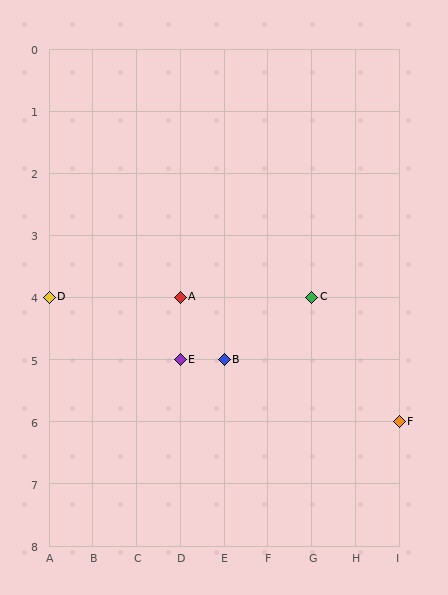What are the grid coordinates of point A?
Point A is at grid coordinates (D, 4).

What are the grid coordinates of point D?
Point D is at grid coordinates (A, 4).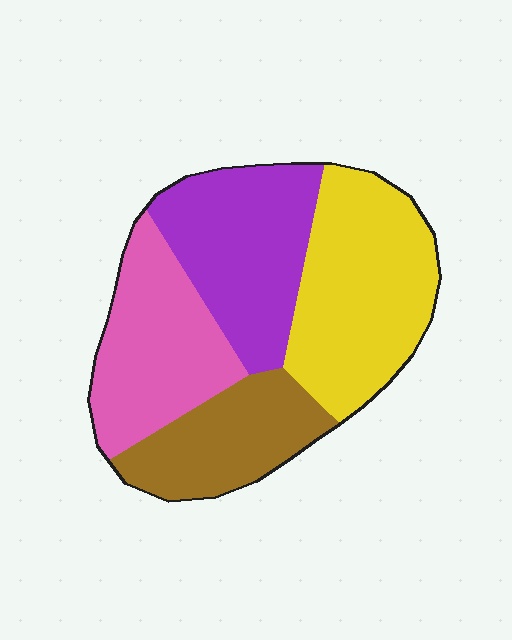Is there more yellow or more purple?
Yellow.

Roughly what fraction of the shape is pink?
Pink covers 24% of the shape.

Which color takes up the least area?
Brown, at roughly 20%.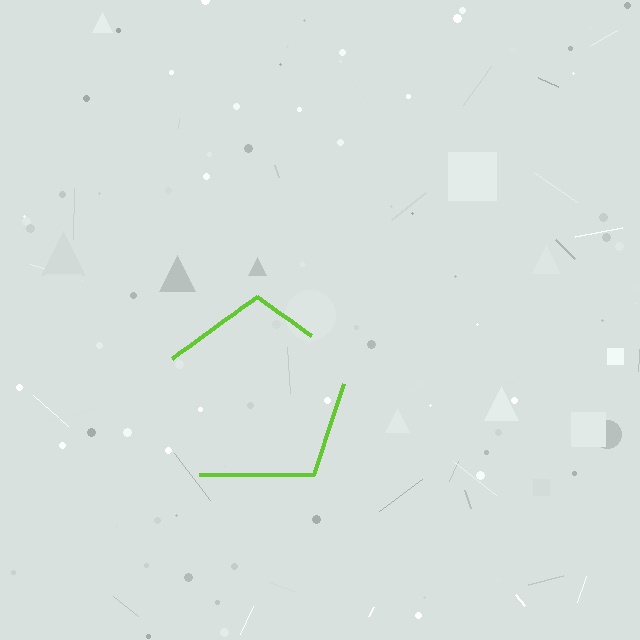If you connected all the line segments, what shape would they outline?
They would outline a pentagon.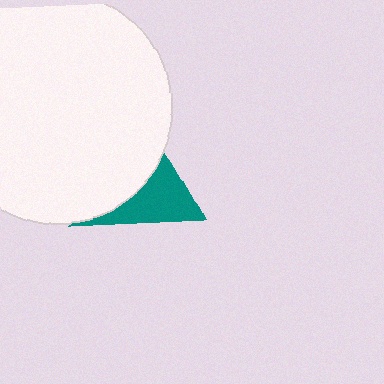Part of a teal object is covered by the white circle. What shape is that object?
It is a triangle.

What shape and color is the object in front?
The object in front is a white circle.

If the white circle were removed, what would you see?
You would see the complete teal triangle.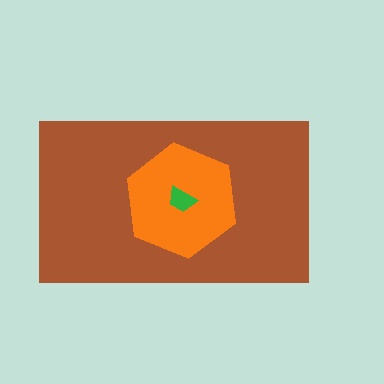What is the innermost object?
The green trapezoid.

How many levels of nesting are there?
3.